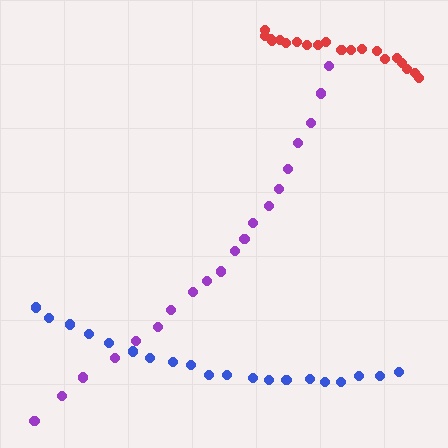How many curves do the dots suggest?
There are 3 distinct paths.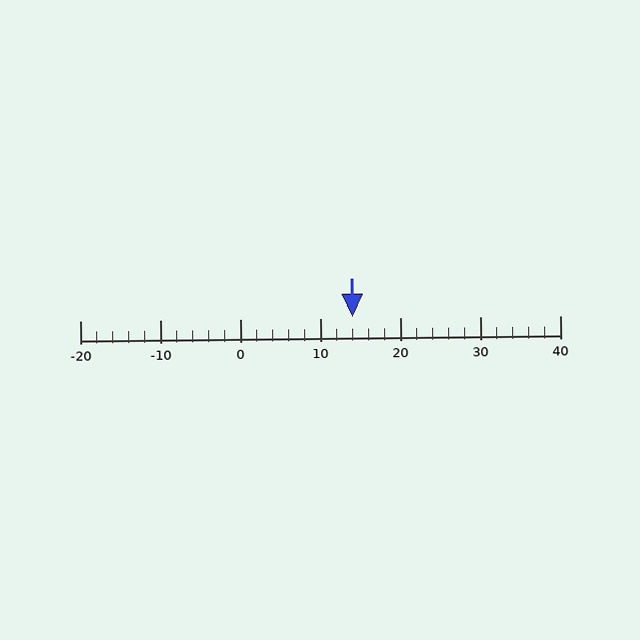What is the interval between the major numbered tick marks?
The major tick marks are spaced 10 units apart.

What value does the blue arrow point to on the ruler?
The blue arrow points to approximately 14.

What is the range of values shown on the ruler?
The ruler shows values from -20 to 40.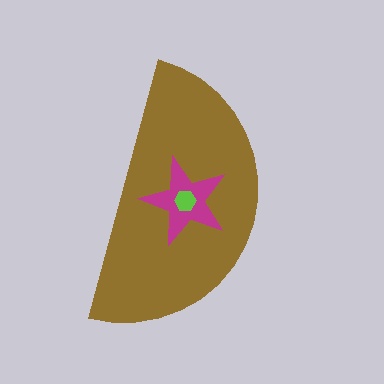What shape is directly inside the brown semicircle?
The magenta star.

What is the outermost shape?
The brown semicircle.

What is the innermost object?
The lime hexagon.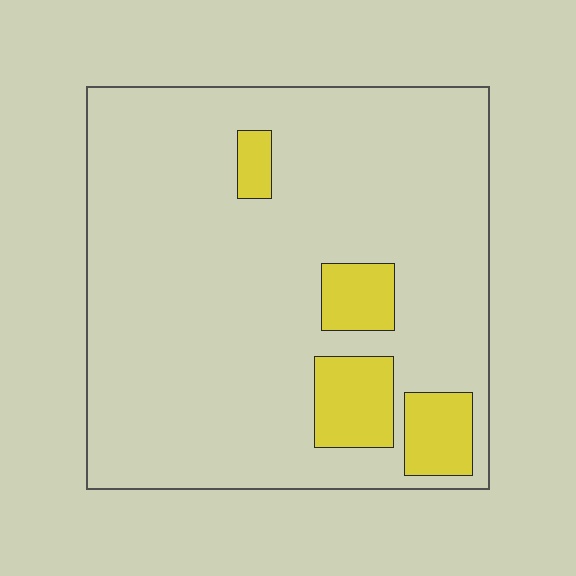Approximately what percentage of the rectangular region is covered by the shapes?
Approximately 15%.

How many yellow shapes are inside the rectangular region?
4.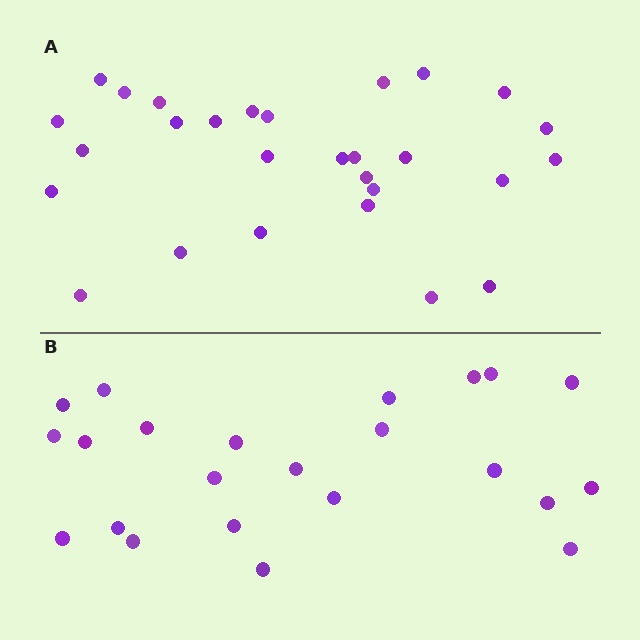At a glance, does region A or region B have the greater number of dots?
Region A (the top region) has more dots.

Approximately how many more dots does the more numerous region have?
Region A has about 5 more dots than region B.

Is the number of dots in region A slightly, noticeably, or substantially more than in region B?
Region A has only slightly more — the two regions are fairly close. The ratio is roughly 1.2 to 1.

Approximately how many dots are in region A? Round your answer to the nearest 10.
About 30 dots. (The exact count is 28, which rounds to 30.)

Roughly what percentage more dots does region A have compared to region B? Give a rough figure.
About 20% more.